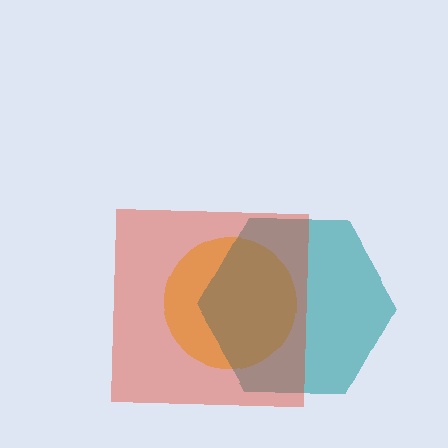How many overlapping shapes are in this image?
There are 3 overlapping shapes in the image.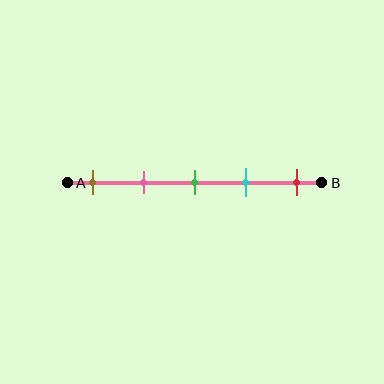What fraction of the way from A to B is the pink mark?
The pink mark is approximately 30% (0.3) of the way from A to B.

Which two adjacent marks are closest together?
The green and cyan marks are the closest adjacent pair.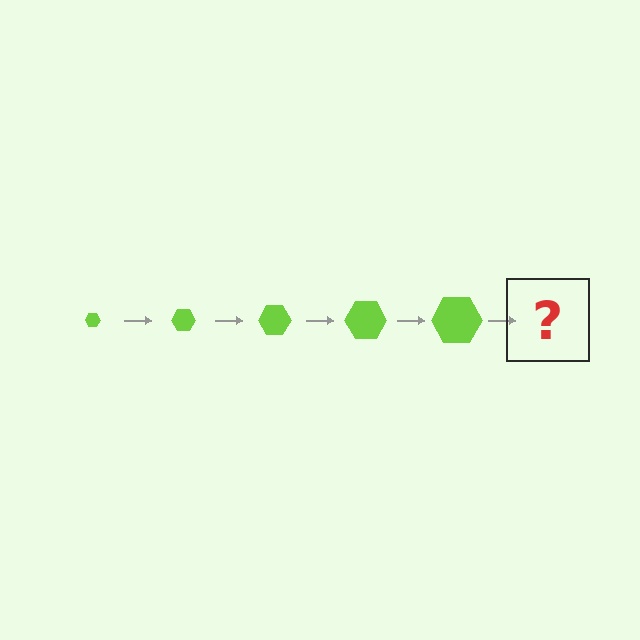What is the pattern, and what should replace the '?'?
The pattern is that the hexagon gets progressively larger each step. The '?' should be a lime hexagon, larger than the previous one.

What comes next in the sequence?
The next element should be a lime hexagon, larger than the previous one.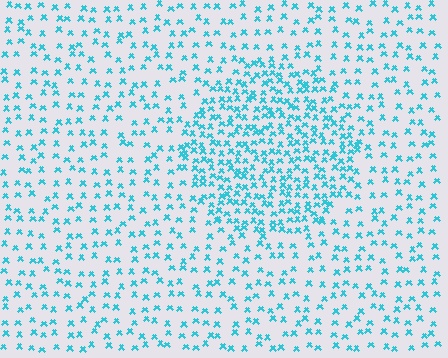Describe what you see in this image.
The image contains small cyan elements arranged at two different densities. A circle-shaped region is visible where the elements are more densely packed than the surrounding area.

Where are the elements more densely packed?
The elements are more densely packed inside the circle boundary.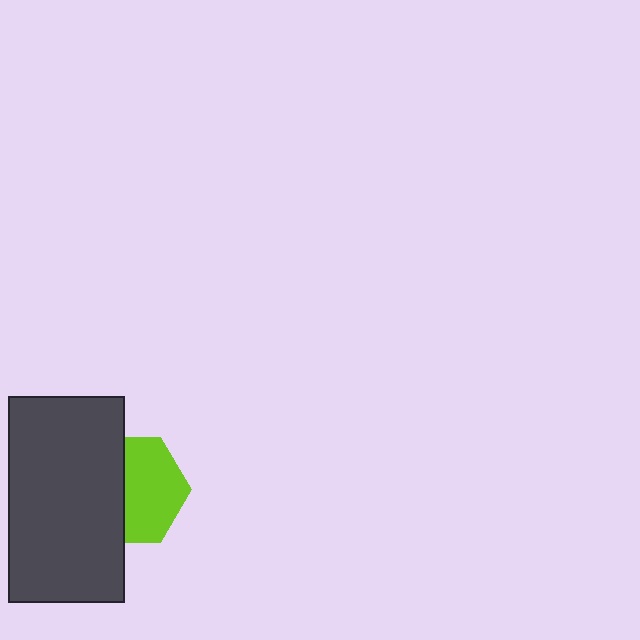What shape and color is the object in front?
The object in front is a dark gray rectangle.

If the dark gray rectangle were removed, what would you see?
You would see the complete lime hexagon.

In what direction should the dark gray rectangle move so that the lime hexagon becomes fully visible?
The dark gray rectangle should move left. That is the shortest direction to clear the overlap and leave the lime hexagon fully visible.